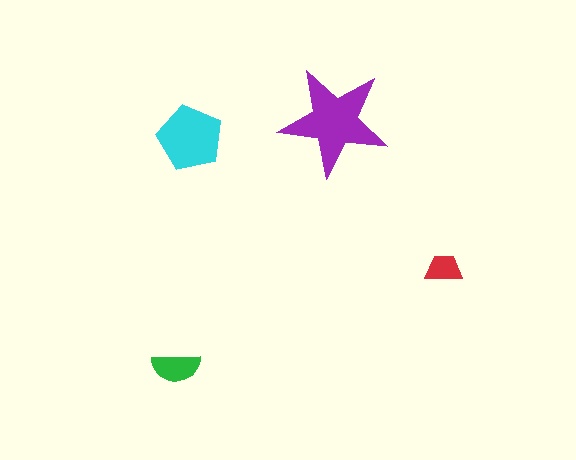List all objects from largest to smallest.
The purple star, the cyan pentagon, the green semicircle, the red trapezoid.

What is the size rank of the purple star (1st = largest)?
1st.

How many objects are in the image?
There are 4 objects in the image.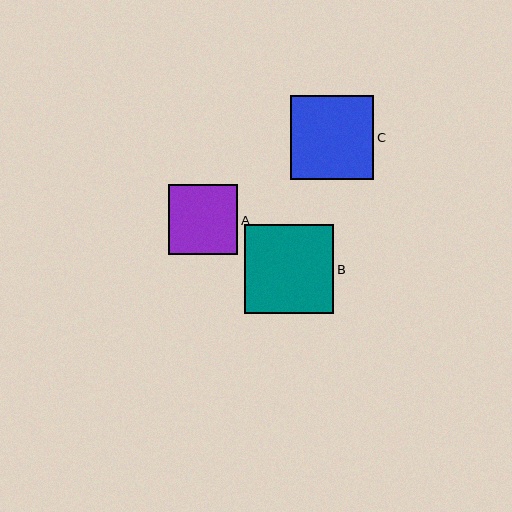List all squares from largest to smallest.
From largest to smallest: B, C, A.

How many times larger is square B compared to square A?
Square B is approximately 1.3 times the size of square A.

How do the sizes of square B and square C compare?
Square B and square C are approximately the same size.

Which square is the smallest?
Square A is the smallest with a size of approximately 70 pixels.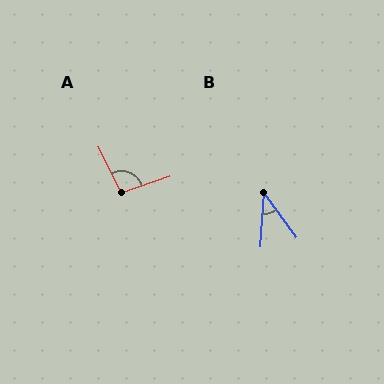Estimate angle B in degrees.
Approximately 40 degrees.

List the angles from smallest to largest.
B (40°), A (97°).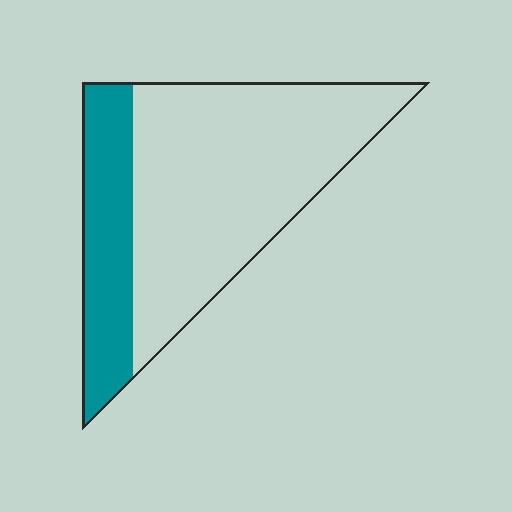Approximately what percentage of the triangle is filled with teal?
Approximately 25%.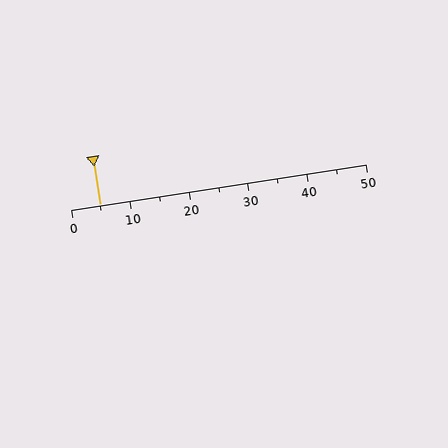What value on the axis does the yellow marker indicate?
The marker indicates approximately 5.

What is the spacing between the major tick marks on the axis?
The major ticks are spaced 10 apart.